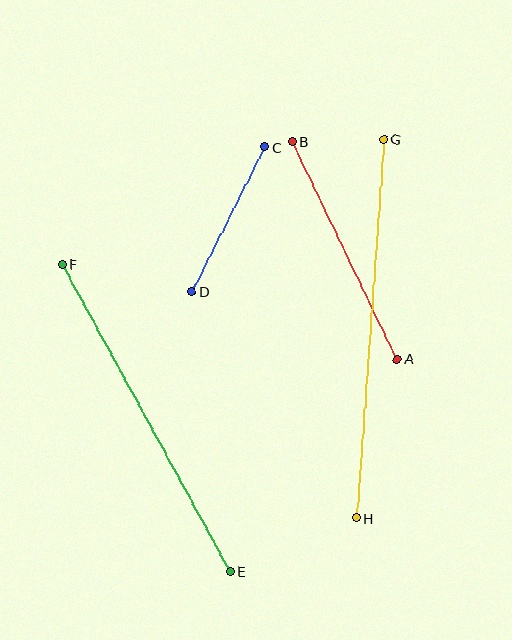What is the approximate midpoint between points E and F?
The midpoint is at approximately (146, 418) pixels.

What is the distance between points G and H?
The distance is approximately 380 pixels.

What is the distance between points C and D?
The distance is approximately 162 pixels.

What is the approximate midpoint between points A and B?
The midpoint is at approximately (345, 250) pixels.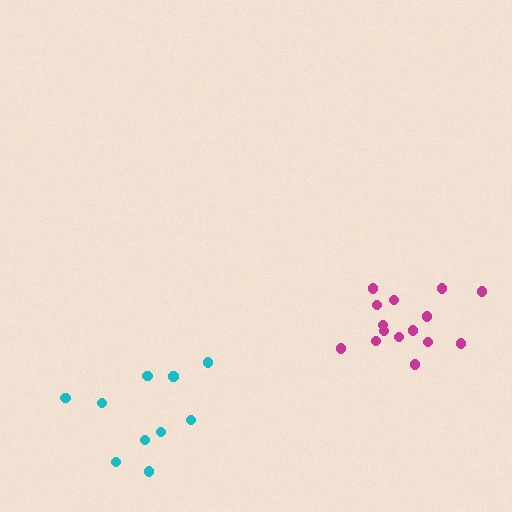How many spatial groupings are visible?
There are 2 spatial groupings.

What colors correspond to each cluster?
The clusters are colored: cyan, magenta.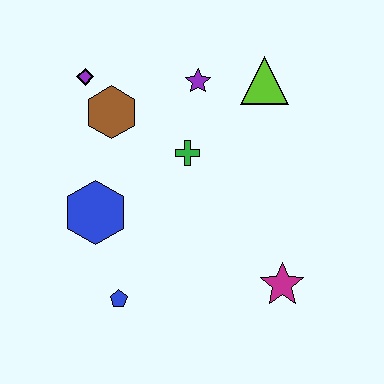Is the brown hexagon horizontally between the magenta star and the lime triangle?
No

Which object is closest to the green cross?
The purple star is closest to the green cross.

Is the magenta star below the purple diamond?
Yes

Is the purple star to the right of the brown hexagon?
Yes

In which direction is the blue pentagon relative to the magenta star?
The blue pentagon is to the left of the magenta star.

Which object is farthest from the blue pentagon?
The lime triangle is farthest from the blue pentagon.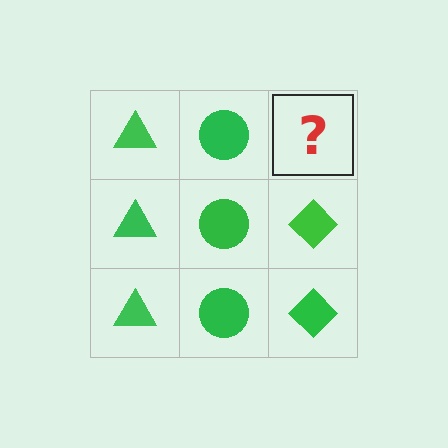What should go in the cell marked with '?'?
The missing cell should contain a green diamond.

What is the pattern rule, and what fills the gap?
The rule is that each column has a consistent shape. The gap should be filled with a green diamond.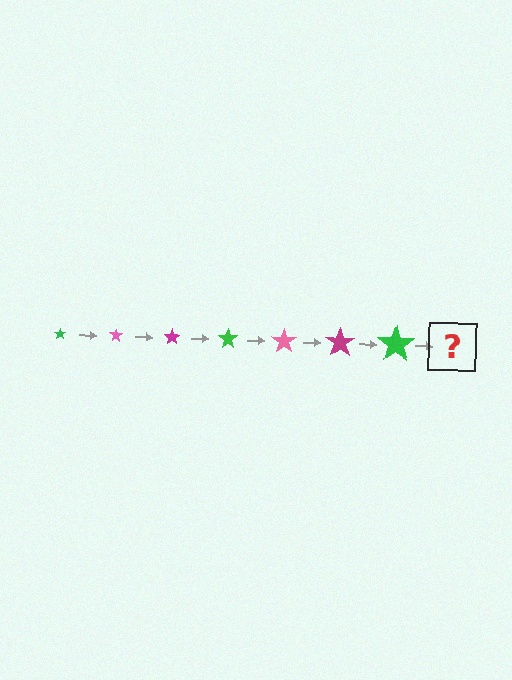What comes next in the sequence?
The next element should be a pink star, larger than the previous one.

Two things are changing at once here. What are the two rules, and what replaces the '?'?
The two rules are that the star grows larger each step and the color cycles through green, pink, and magenta. The '?' should be a pink star, larger than the previous one.